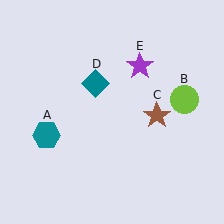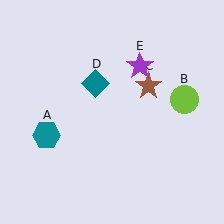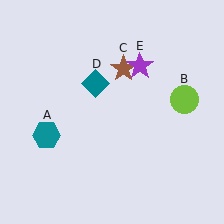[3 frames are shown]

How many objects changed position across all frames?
1 object changed position: brown star (object C).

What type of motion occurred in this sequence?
The brown star (object C) rotated counterclockwise around the center of the scene.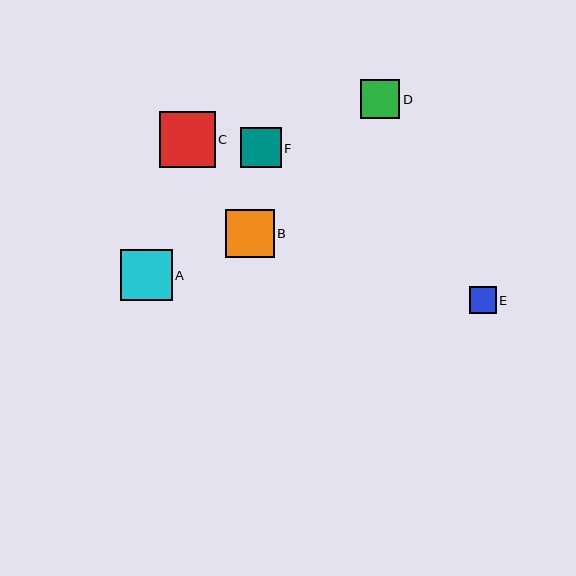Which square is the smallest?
Square E is the smallest with a size of approximately 27 pixels.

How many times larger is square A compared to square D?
Square A is approximately 1.3 times the size of square D.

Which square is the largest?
Square C is the largest with a size of approximately 56 pixels.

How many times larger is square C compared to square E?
Square C is approximately 2.1 times the size of square E.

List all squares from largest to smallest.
From largest to smallest: C, A, B, F, D, E.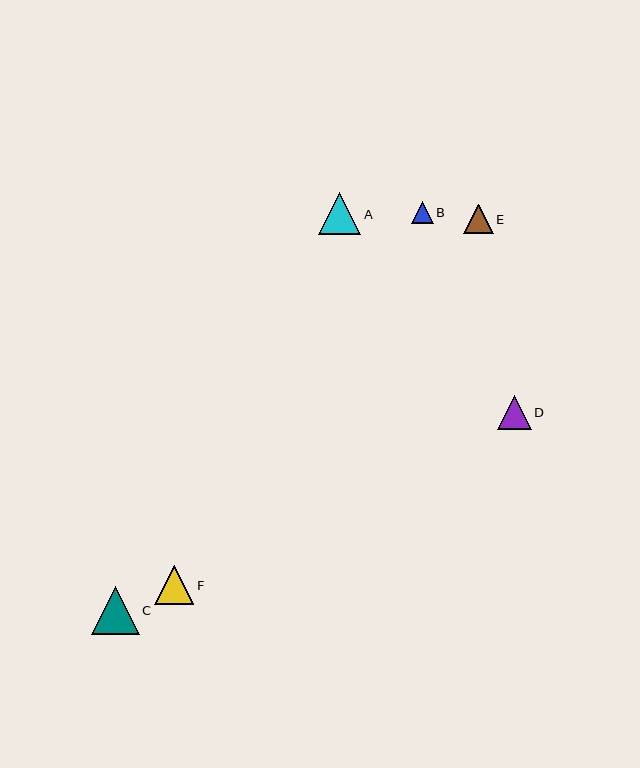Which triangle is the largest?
Triangle C is the largest with a size of approximately 48 pixels.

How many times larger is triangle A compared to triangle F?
Triangle A is approximately 1.1 times the size of triangle F.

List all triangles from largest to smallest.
From largest to smallest: C, A, F, D, E, B.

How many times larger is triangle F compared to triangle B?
Triangle F is approximately 1.8 times the size of triangle B.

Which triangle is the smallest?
Triangle B is the smallest with a size of approximately 22 pixels.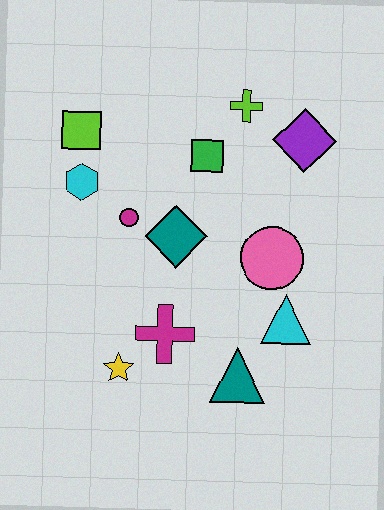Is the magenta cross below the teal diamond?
Yes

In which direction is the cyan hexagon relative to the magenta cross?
The cyan hexagon is above the magenta cross.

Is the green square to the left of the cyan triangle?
Yes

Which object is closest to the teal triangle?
The cyan triangle is closest to the teal triangle.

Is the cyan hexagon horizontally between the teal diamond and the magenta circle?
No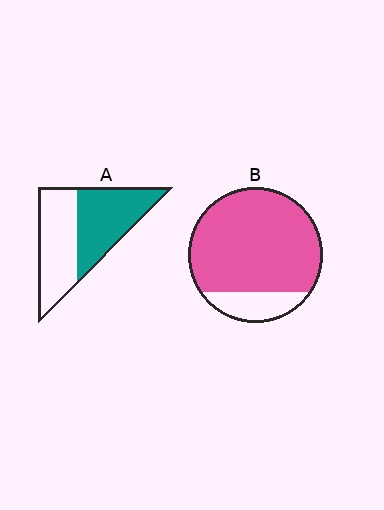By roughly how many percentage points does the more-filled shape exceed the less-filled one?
By roughly 30 percentage points (B over A).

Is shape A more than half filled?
Roughly half.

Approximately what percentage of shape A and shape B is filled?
A is approximately 50% and B is approximately 85%.